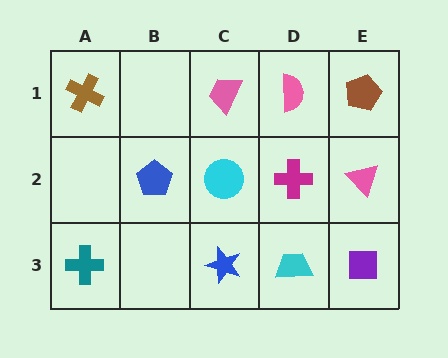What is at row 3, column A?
A teal cross.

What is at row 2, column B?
A blue pentagon.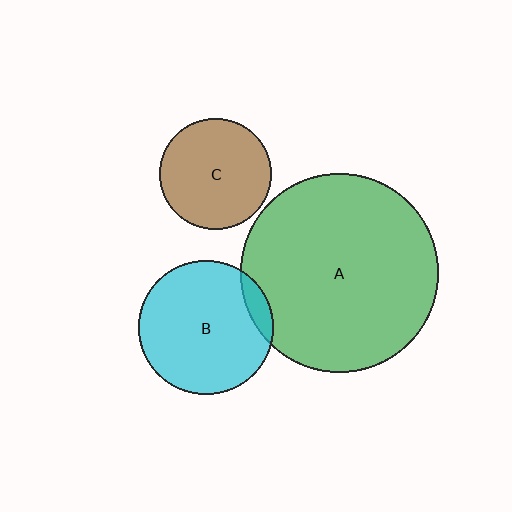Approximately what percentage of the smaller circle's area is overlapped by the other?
Approximately 10%.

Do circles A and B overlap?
Yes.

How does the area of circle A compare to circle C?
Approximately 3.2 times.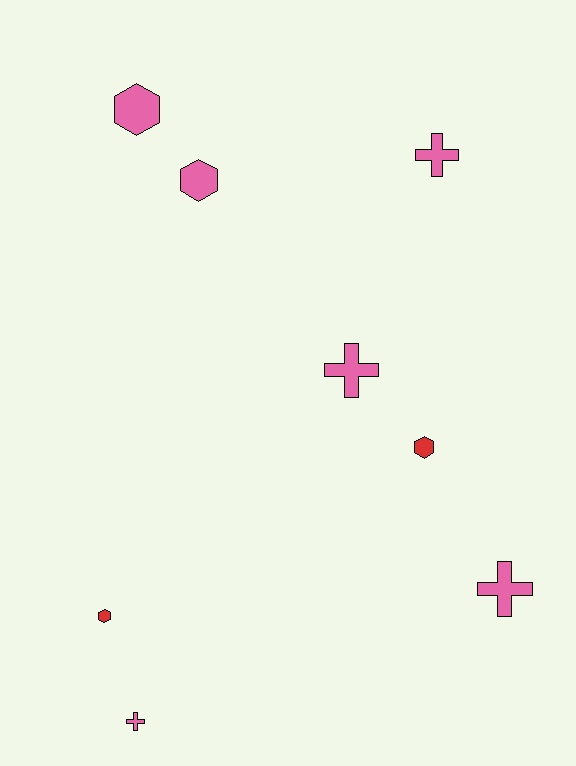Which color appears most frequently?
Pink, with 6 objects.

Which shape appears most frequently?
Hexagon, with 4 objects.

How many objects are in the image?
There are 8 objects.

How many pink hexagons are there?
There are 2 pink hexagons.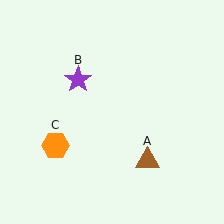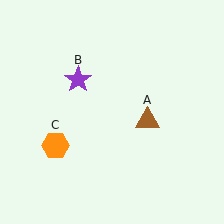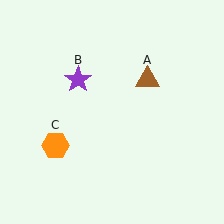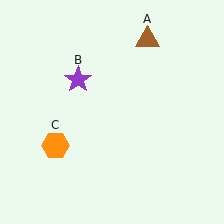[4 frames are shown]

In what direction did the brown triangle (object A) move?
The brown triangle (object A) moved up.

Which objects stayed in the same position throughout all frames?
Purple star (object B) and orange hexagon (object C) remained stationary.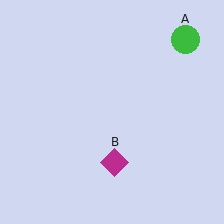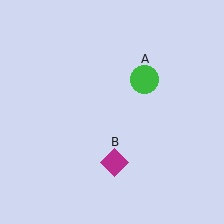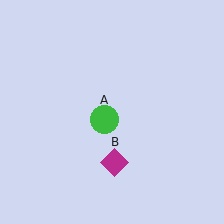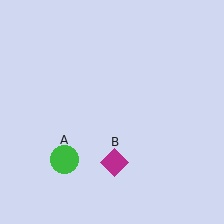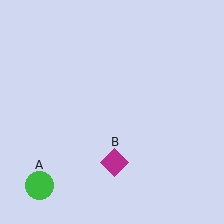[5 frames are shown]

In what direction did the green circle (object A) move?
The green circle (object A) moved down and to the left.